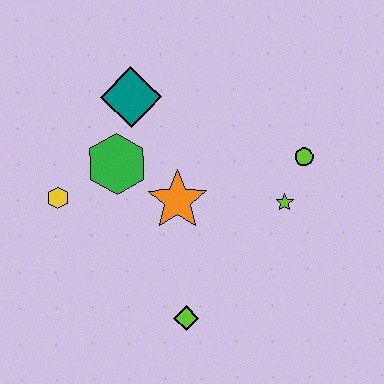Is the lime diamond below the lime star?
Yes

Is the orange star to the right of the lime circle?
No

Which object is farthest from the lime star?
The yellow hexagon is farthest from the lime star.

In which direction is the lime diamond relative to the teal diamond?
The lime diamond is below the teal diamond.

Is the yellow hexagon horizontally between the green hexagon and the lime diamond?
No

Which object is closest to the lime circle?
The lime star is closest to the lime circle.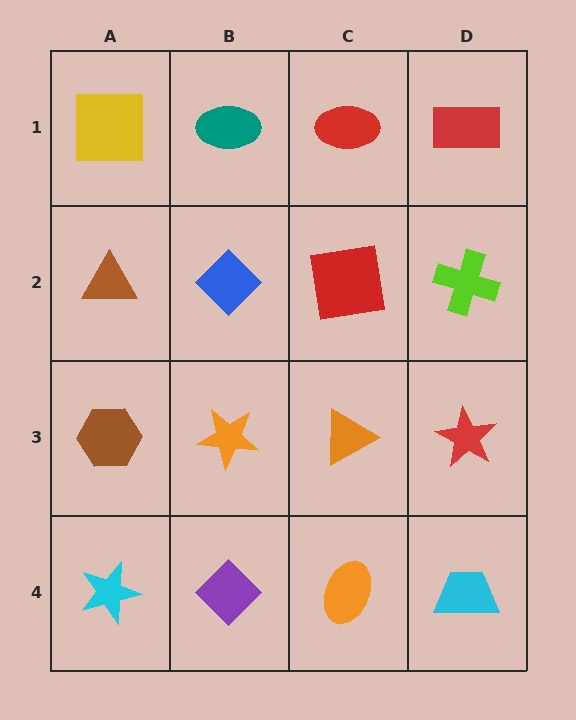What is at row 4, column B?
A purple diamond.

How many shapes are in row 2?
4 shapes.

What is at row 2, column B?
A blue diamond.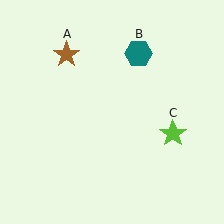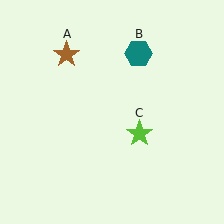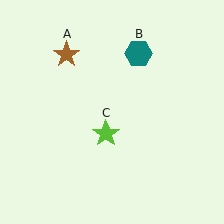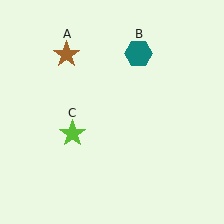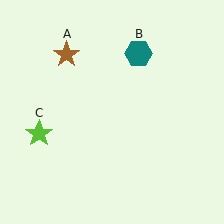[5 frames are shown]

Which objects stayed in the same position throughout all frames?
Brown star (object A) and teal hexagon (object B) remained stationary.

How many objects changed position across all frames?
1 object changed position: lime star (object C).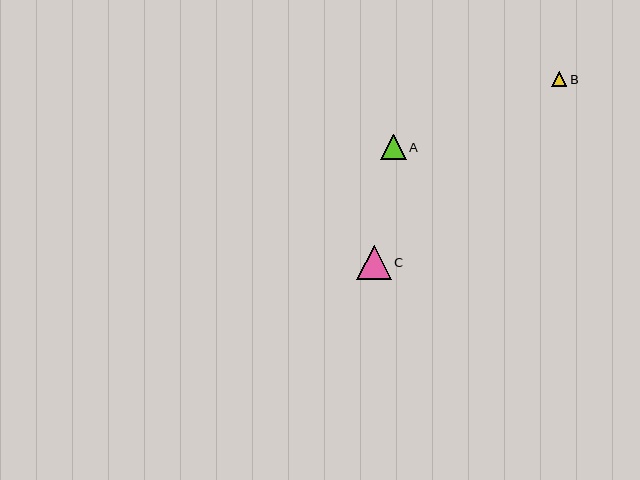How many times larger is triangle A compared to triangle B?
Triangle A is approximately 1.7 times the size of triangle B.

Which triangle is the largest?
Triangle C is the largest with a size of approximately 34 pixels.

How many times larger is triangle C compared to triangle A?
Triangle C is approximately 1.4 times the size of triangle A.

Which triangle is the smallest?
Triangle B is the smallest with a size of approximately 15 pixels.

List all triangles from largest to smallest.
From largest to smallest: C, A, B.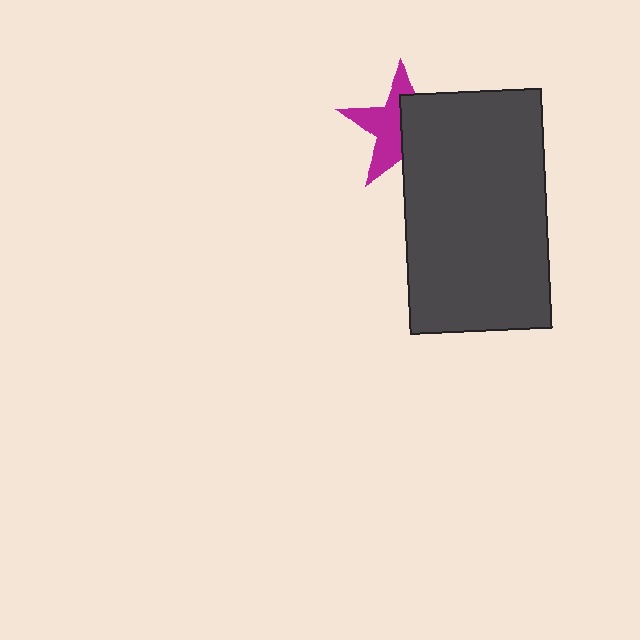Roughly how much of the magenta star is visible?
About half of it is visible (roughly 51%).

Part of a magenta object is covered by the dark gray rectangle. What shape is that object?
It is a star.